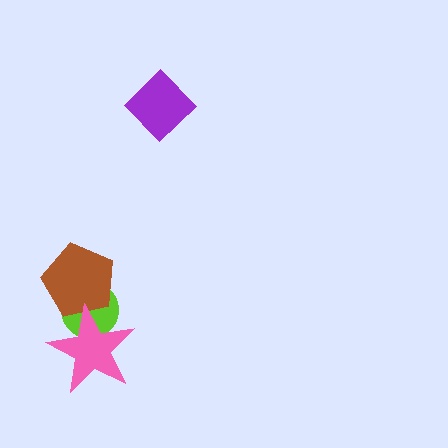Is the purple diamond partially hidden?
No, no other shape covers it.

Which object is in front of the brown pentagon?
The pink star is in front of the brown pentagon.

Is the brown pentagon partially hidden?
Yes, it is partially covered by another shape.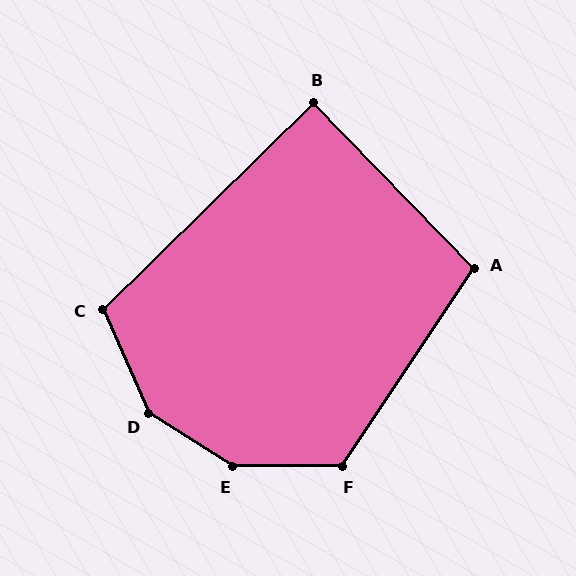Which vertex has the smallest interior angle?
B, at approximately 90 degrees.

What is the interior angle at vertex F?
Approximately 123 degrees (obtuse).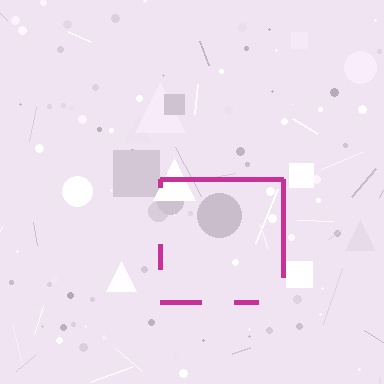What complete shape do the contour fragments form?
The contour fragments form a square.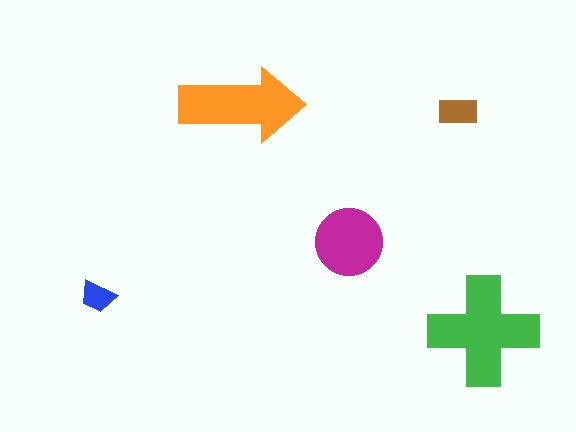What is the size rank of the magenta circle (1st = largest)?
3rd.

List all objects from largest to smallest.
The green cross, the orange arrow, the magenta circle, the brown rectangle, the blue trapezoid.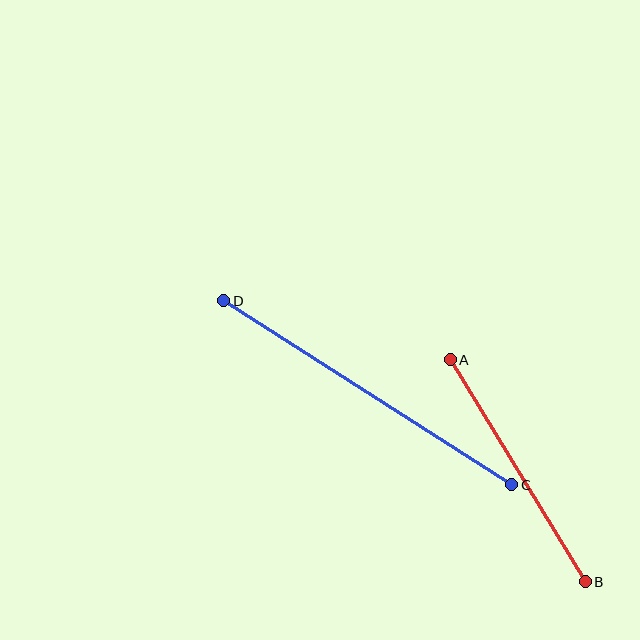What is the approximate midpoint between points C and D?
The midpoint is at approximately (368, 393) pixels.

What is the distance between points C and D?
The distance is approximately 342 pixels.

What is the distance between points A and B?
The distance is approximately 259 pixels.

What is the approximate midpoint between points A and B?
The midpoint is at approximately (518, 471) pixels.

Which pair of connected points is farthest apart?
Points C and D are farthest apart.